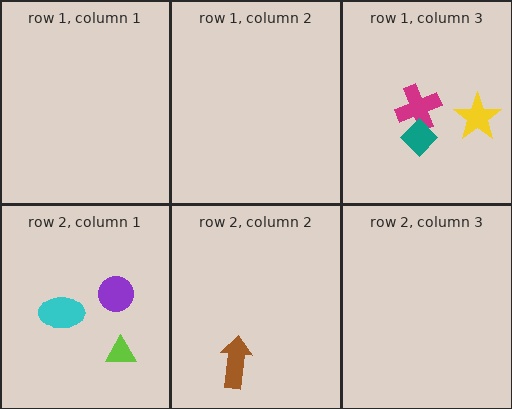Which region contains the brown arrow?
The row 2, column 2 region.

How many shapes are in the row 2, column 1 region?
3.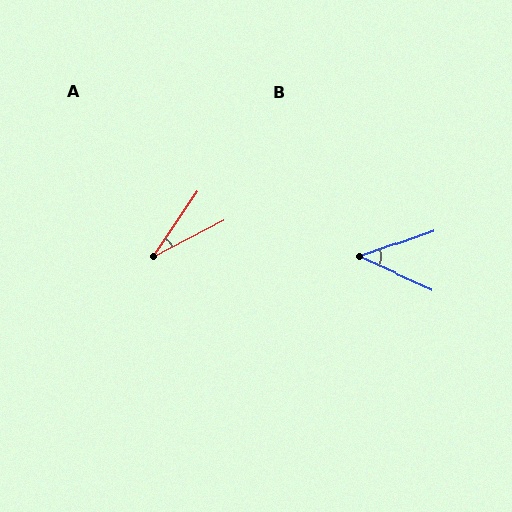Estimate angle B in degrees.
Approximately 44 degrees.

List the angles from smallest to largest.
A (29°), B (44°).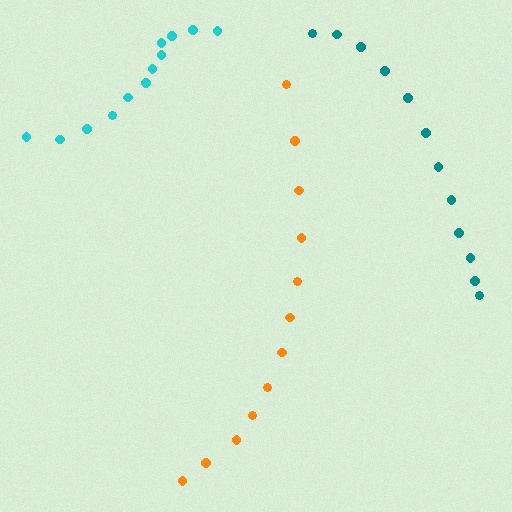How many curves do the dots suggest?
There are 3 distinct paths.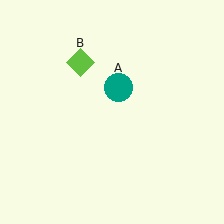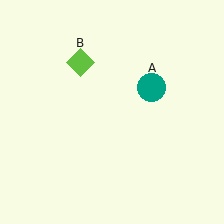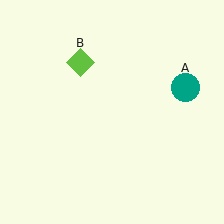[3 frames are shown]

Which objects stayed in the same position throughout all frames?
Lime diamond (object B) remained stationary.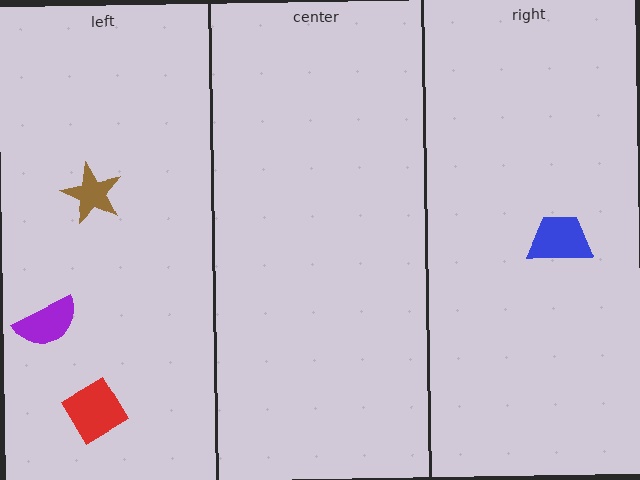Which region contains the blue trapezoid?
The right region.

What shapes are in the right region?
The blue trapezoid.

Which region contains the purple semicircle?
The left region.